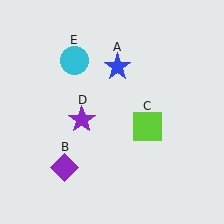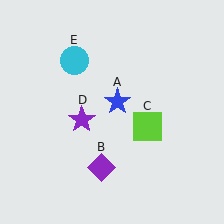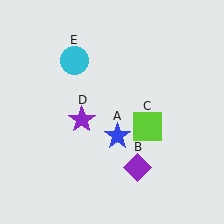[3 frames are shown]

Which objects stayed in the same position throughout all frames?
Lime square (object C) and purple star (object D) and cyan circle (object E) remained stationary.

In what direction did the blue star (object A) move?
The blue star (object A) moved down.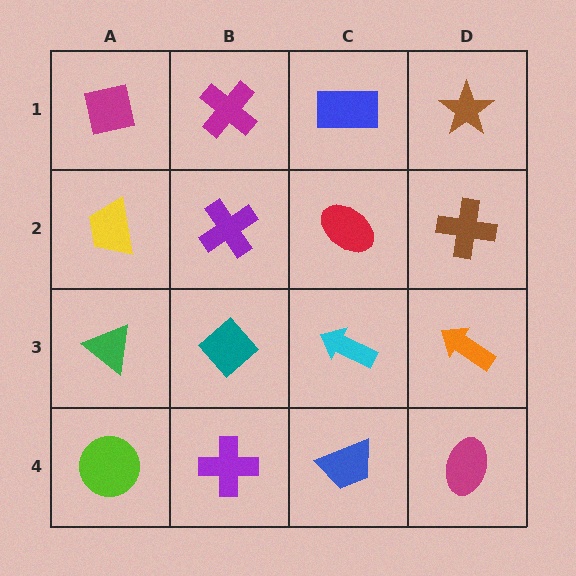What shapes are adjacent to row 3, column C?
A red ellipse (row 2, column C), a blue trapezoid (row 4, column C), a teal diamond (row 3, column B), an orange arrow (row 3, column D).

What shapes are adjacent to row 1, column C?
A red ellipse (row 2, column C), a magenta cross (row 1, column B), a brown star (row 1, column D).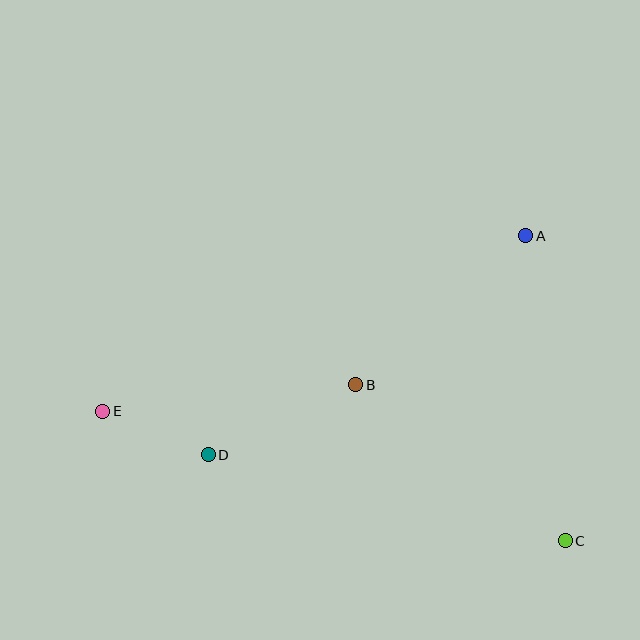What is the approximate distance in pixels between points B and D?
The distance between B and D is approximately 163 pixels.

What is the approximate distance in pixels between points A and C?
The distance between A and C is approximately 307 pixels.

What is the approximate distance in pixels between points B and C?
The distance between B and C is approximately 261 pixels.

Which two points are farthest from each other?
Points C and E are farthest from each other.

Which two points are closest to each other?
Points D and E are closest to each other.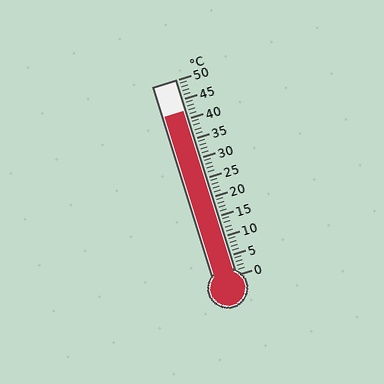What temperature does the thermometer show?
The thermometer shows approximately 42°C.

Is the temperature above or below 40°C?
The temperature is above 40°C.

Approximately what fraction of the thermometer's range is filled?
The thermometer is filled to approximately 85% of its range.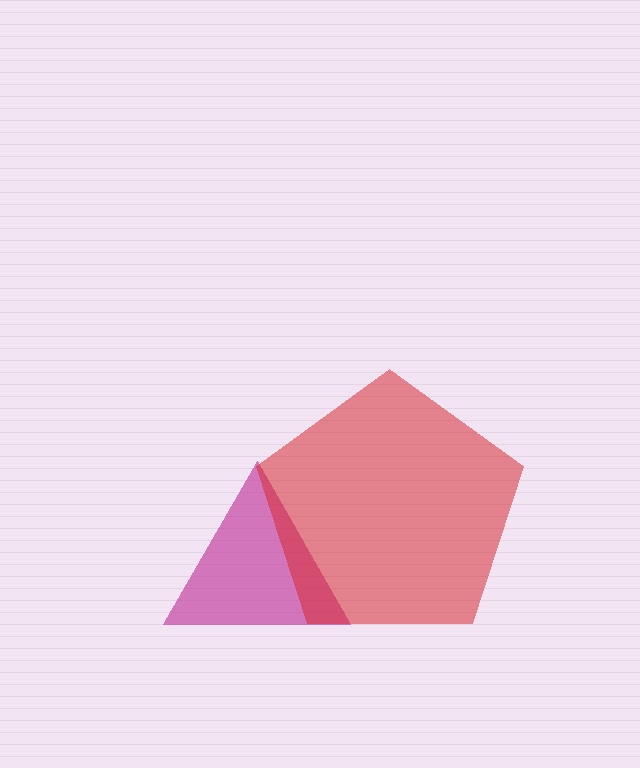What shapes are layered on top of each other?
The layered shapes are: a magenta triangle, a red pentagon.